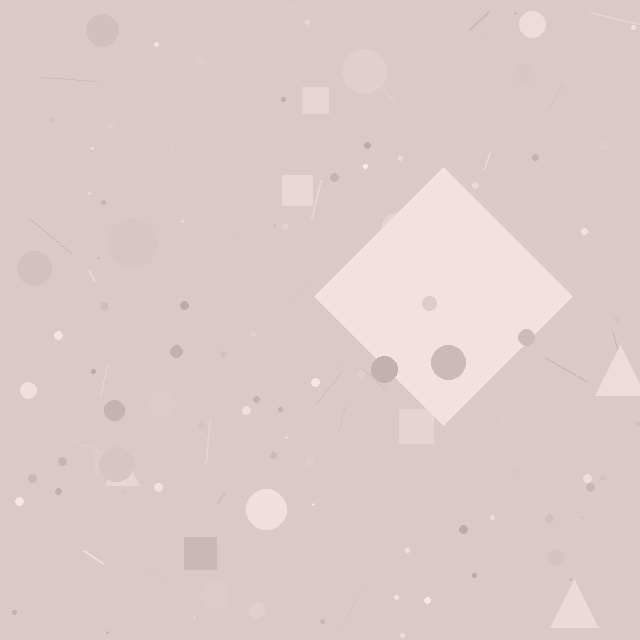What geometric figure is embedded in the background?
A diamond is embedded in the background.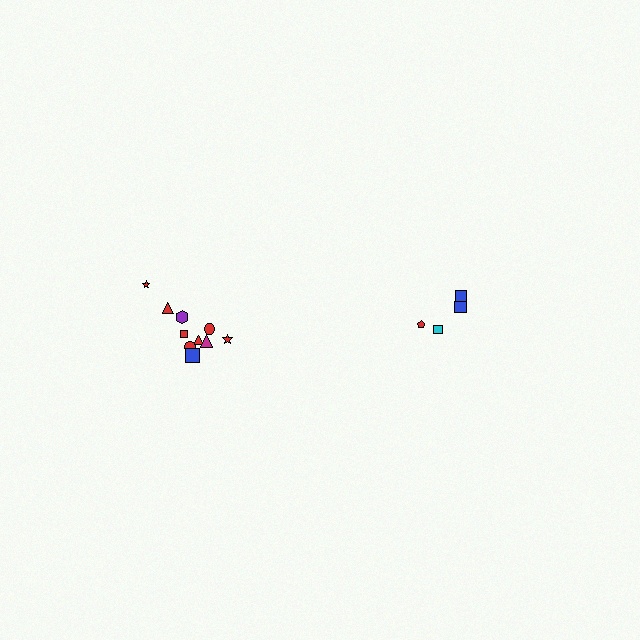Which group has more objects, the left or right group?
The left group.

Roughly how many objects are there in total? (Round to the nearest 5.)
Roughly 15 objects in total.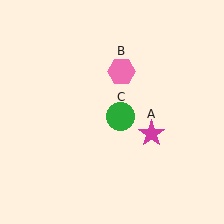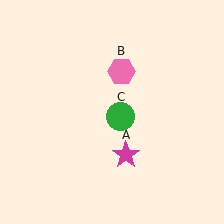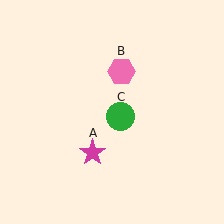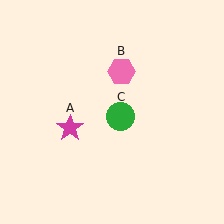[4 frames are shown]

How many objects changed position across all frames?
1 object changed position: magenta star (object A).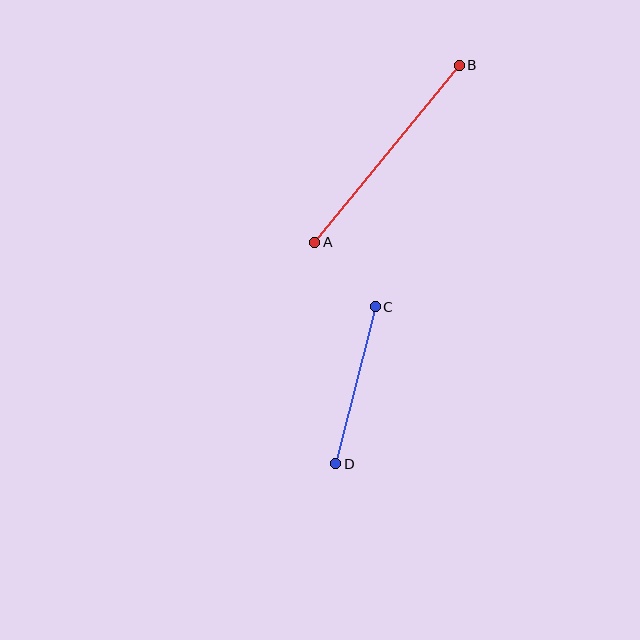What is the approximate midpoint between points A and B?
The midpoint is at approximately (387, 154) pixels.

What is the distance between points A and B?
The distance is approximately 228 pixels.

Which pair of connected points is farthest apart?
Points A and B are farthest apart.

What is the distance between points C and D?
The distance is approximately 162 pixels.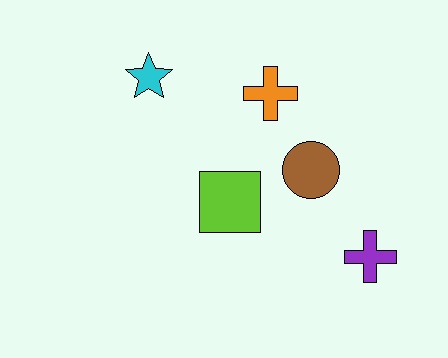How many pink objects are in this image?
There are no pink objects.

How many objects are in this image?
There are 5 objects.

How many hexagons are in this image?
There are no hexagons.